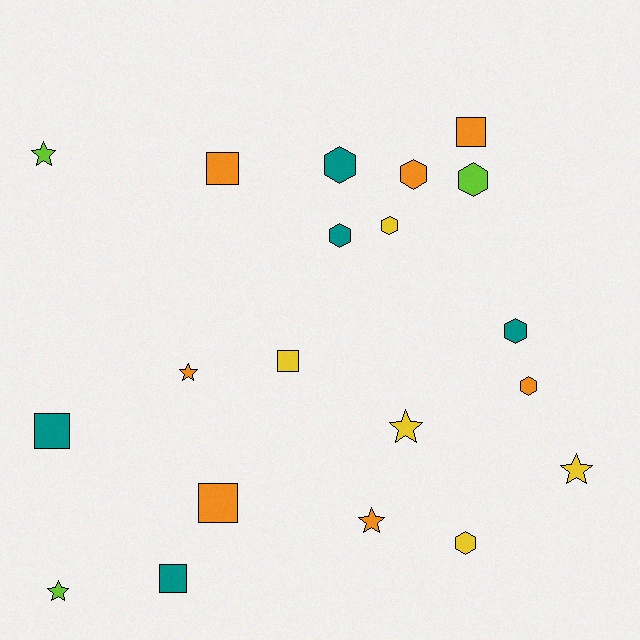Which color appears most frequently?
Orange, with 7 objects.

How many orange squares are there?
There are 3 orange squares.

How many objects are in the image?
There are 20 objects.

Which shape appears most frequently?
Hexagon, with 8 objects.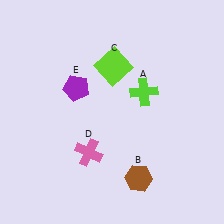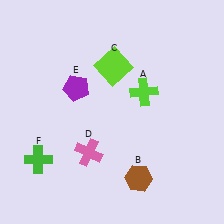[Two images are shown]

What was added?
A green cross (F) was added in Image 2.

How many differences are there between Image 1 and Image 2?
There is 1 difference between the two images.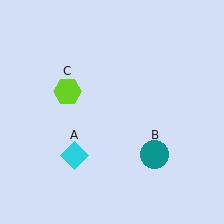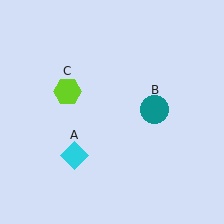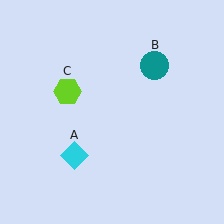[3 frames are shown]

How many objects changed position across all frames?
1 object changed position: teal circle (object B).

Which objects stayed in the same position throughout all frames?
Cyan diamond (object A) and lime hexagon (object C) remained stationary.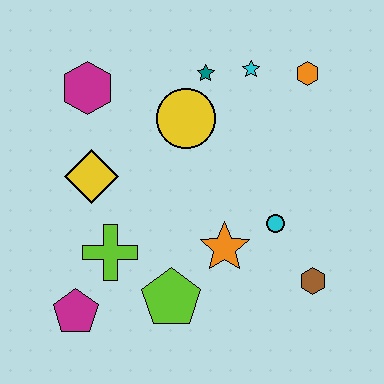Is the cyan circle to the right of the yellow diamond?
Yes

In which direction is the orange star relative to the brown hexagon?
The orange star is to the left of the brown hexagon.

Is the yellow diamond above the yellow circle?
No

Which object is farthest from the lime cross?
The orange hexagon is farthest from the lime cross.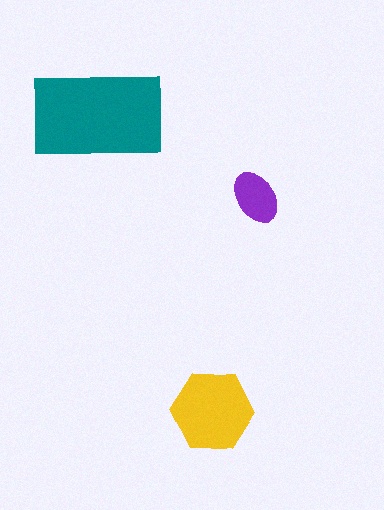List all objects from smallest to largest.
The purple ellipse, the yellow hexagon, the teal rectangle.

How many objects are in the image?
There are 3 objects in the image.